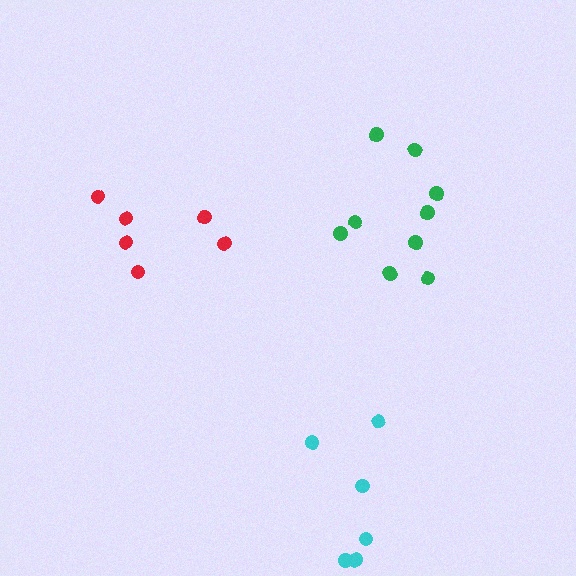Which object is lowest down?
The cyan cluster is bottommost.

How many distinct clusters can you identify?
There are 3 distinct clusters.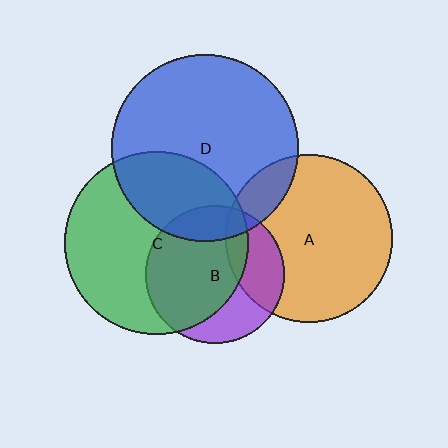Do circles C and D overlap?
Yes.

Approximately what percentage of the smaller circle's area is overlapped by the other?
Approximately 30%.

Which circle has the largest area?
Circle D (blue).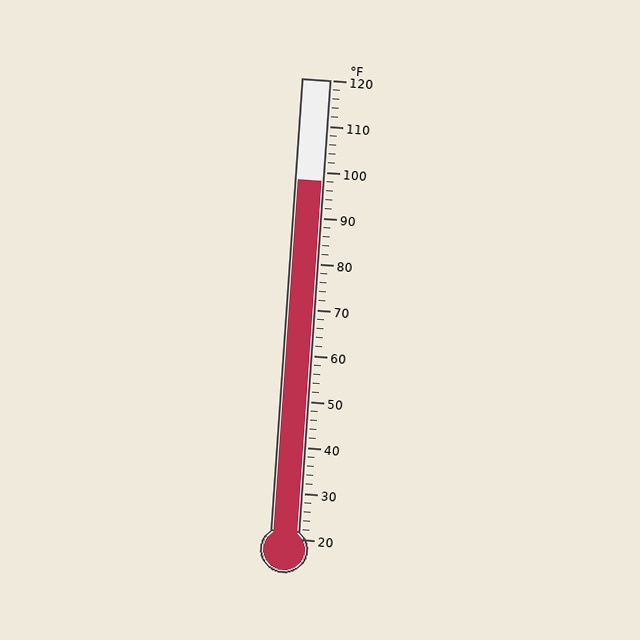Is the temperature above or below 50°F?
The temperature is above 50°F.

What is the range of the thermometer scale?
The thermometer scale ranges from 20°F to 120°F.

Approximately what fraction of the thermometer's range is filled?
The thermometer is filled to approximately 80% of its range.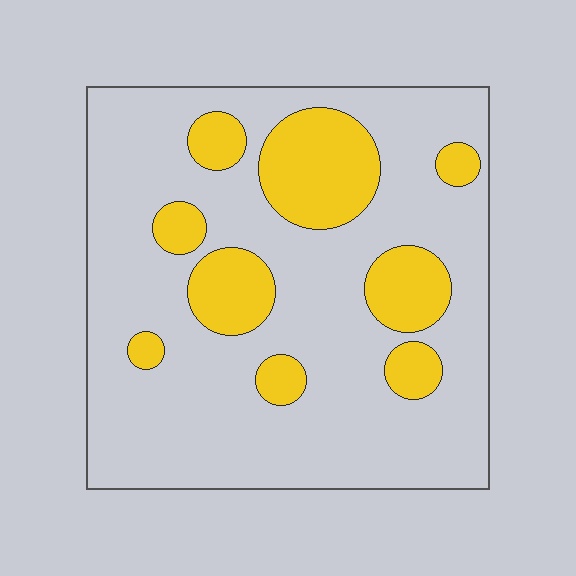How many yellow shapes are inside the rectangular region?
9.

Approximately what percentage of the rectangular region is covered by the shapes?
Approximately 25%.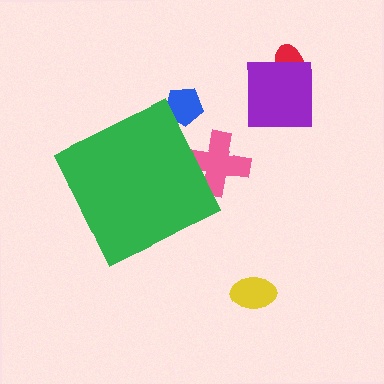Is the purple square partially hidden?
No, the purple square is fully visible.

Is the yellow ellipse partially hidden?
No, the yellow ellipse is fully visible.